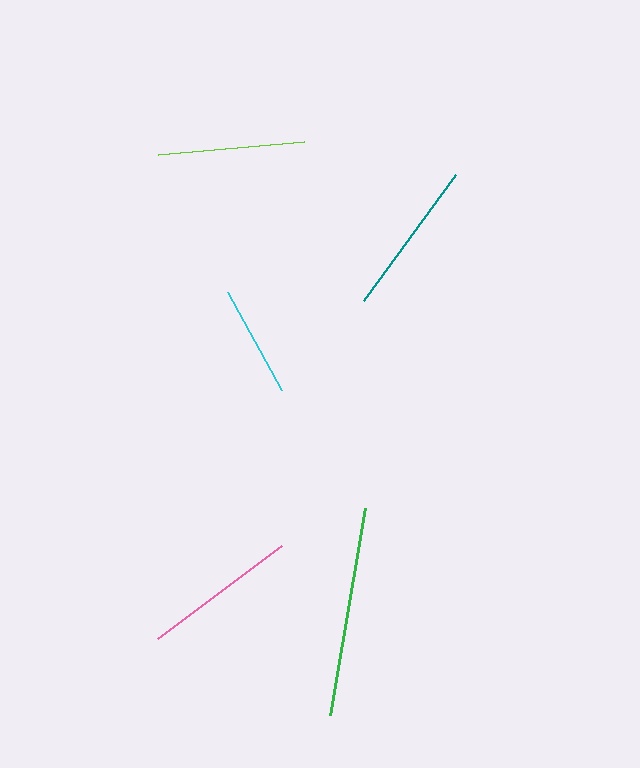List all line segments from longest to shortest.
From longest to shortest: green, teal, pink, lime, cyan.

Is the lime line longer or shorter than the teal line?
The teal line is longer than the lime line.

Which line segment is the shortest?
The cyan line is the shortest at approximately 112 pixels.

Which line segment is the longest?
The green line is the longest at approximately 210 pixels.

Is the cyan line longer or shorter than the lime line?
The lime line is longer than the cyan line.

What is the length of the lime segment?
The lime segment is approximately 147 pixels long.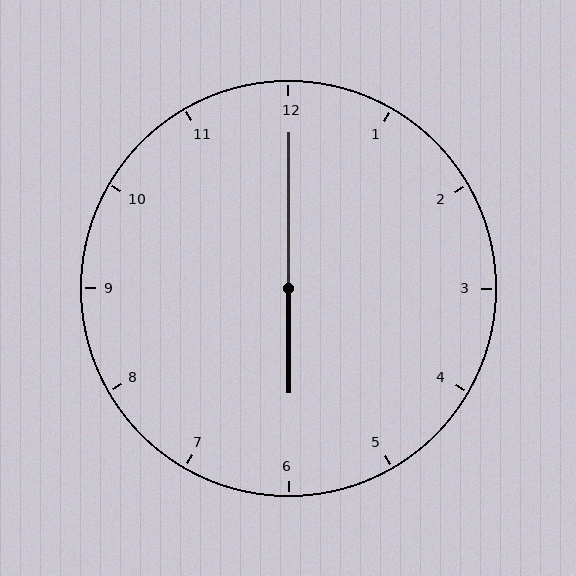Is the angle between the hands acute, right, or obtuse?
It is obtuse.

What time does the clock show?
6:00.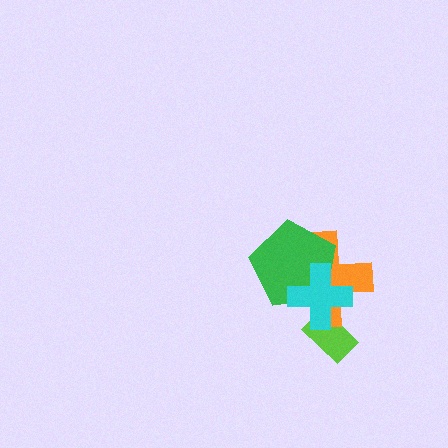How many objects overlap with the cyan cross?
3 objects overlap with the cyan cross.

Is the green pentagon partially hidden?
Yes, it is partially covered by another shape.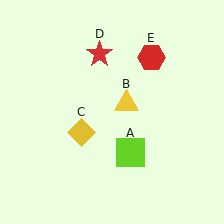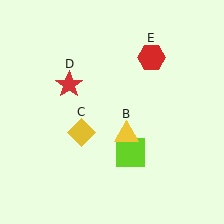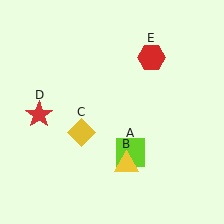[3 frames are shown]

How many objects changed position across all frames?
2 objects changed position: yellow triangle (object B), red star (object D).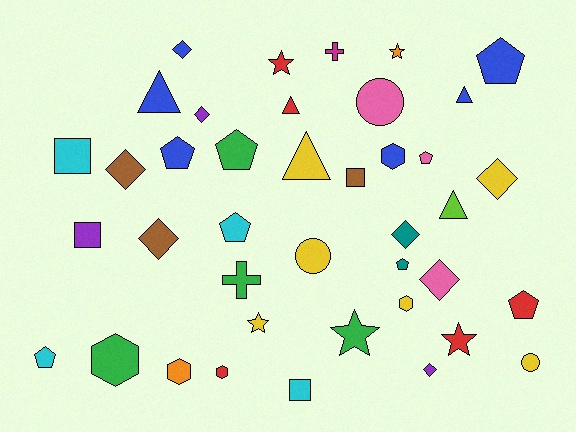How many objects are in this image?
There are 40 objects.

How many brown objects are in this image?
There are 3 brown objects.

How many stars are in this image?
There are 5 stars.